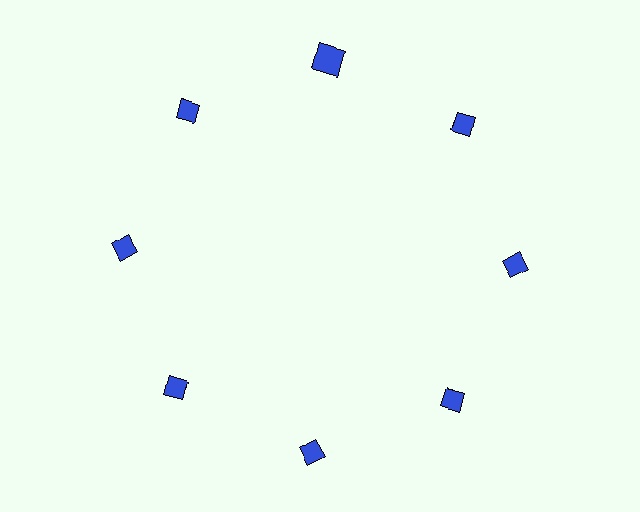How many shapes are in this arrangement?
There are 8 shapes arranged in a ring pattern.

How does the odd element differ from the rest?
It has a different shape: square instead of diamond.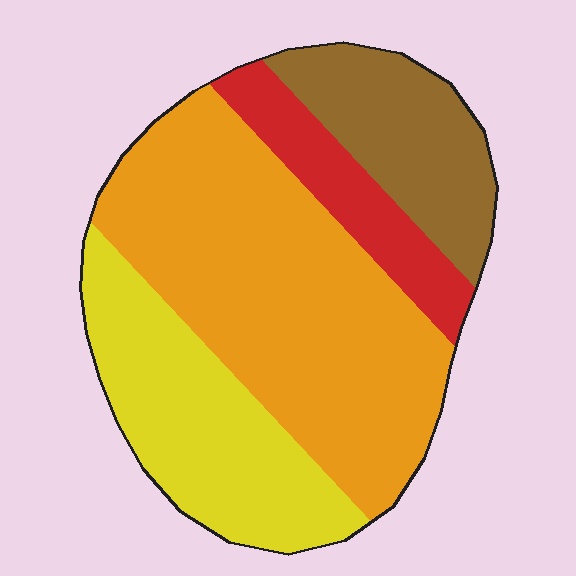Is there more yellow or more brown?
Yellow.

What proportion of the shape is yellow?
Yellow covers 25% of the shape.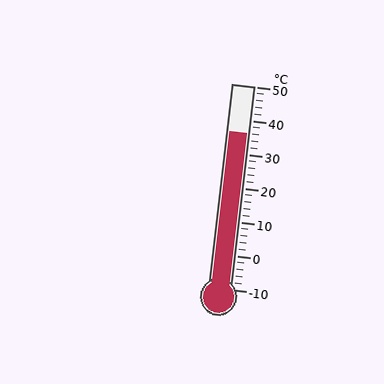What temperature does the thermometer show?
The thermometer shows approximately 36°C.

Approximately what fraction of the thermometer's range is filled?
The thermometer is filled to approximately 75% of its range.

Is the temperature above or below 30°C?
The temperature is above 30°C.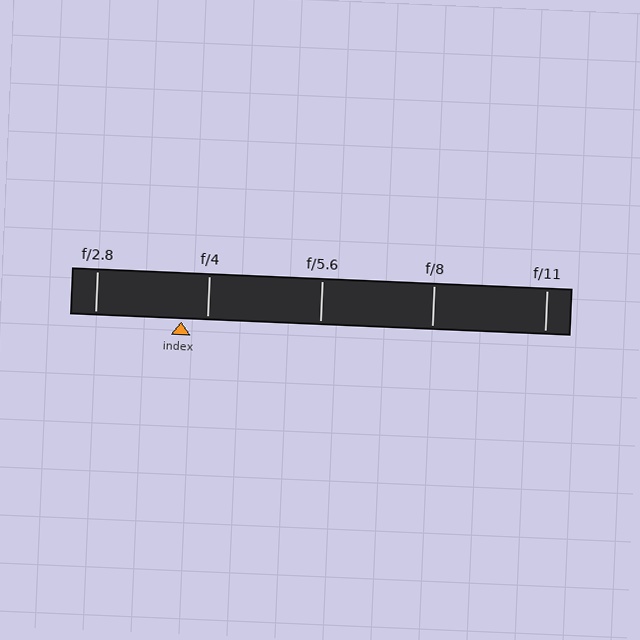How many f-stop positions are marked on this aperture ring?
There are 5 f-stop positions marked.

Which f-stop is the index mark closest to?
The index mark is closest to f/4.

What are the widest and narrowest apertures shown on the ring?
The widest aperture shown is f/2.8 and the narrowest is f/11.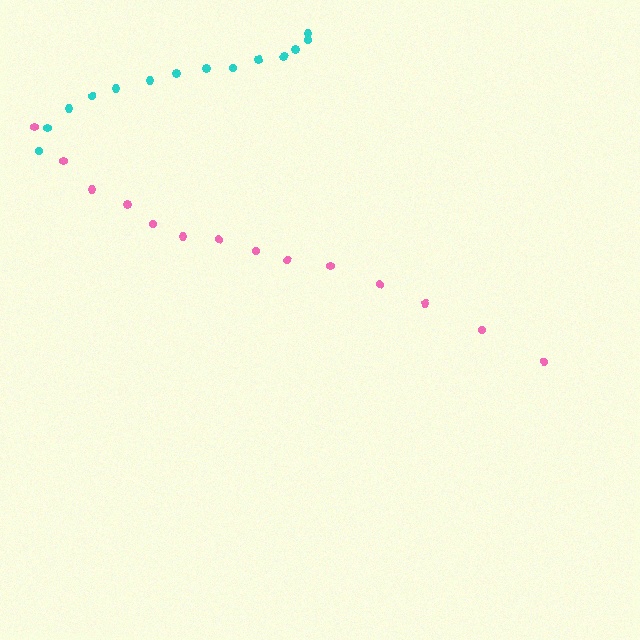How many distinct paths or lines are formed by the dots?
There are 2 distinct paths.